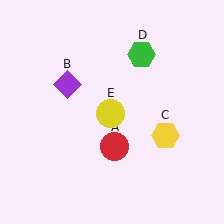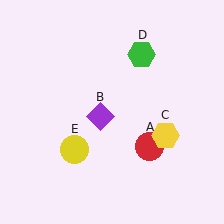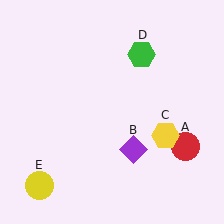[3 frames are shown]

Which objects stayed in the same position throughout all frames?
Yellow hexagon (object C) and green hexagon (object D) remained stationary.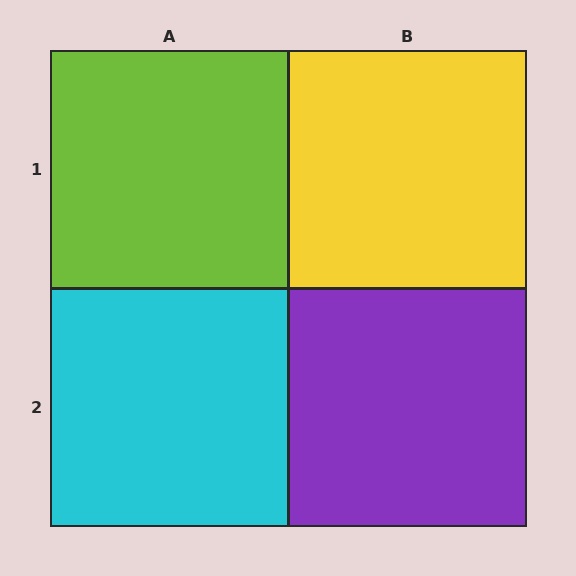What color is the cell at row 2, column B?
Purple.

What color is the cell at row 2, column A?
Cyan.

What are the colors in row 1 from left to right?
Lime, yellow.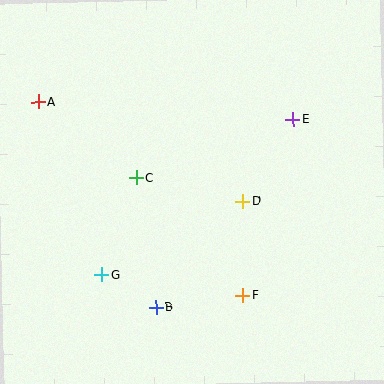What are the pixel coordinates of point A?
Point A is at (38, 102).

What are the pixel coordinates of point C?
Point C is at (136, 178).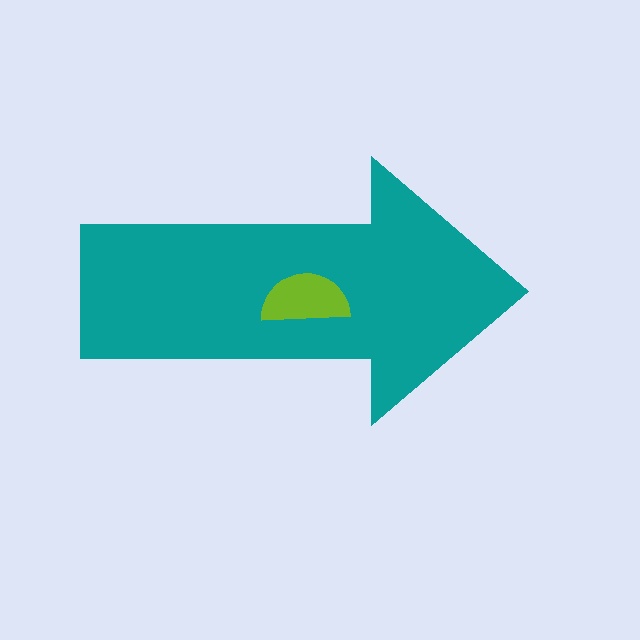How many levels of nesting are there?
2.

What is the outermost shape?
The teal arrow.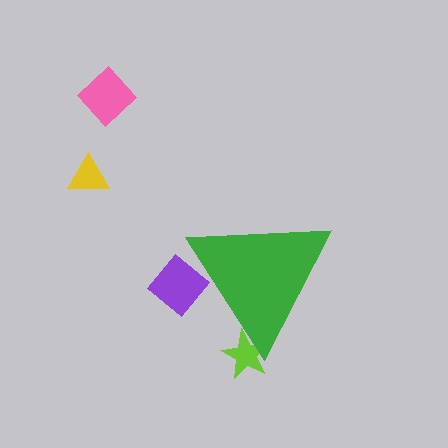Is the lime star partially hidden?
Yes, the lime star is partially hidden behind the green triangle.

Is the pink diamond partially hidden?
No, the pink diamond is fully visible.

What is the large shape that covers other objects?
A green triangle.